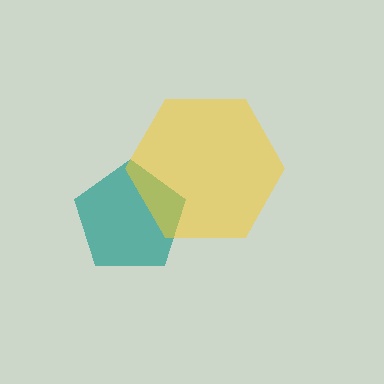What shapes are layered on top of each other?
The layered shapes are: a teal pentagon, a yellow hexagon.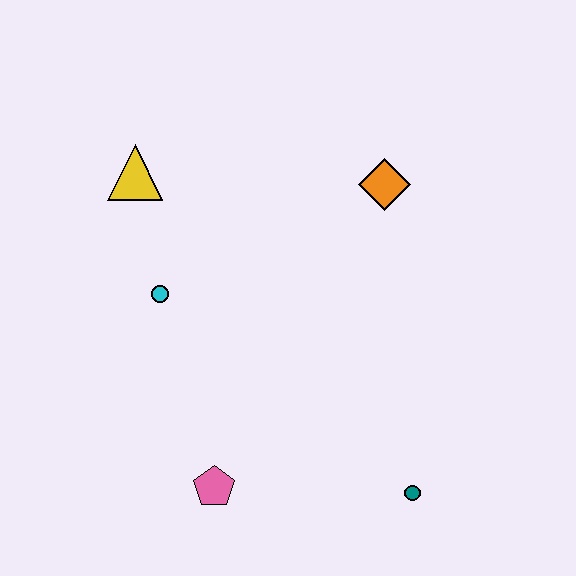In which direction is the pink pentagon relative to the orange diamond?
The pink pentagon is below the orange diamond.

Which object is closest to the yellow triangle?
The cyan circle is closest to the yellow triangle.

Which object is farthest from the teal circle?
The yellow triangle is farthest from the teal circle.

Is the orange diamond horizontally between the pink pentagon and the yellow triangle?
No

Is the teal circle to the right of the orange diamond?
Yes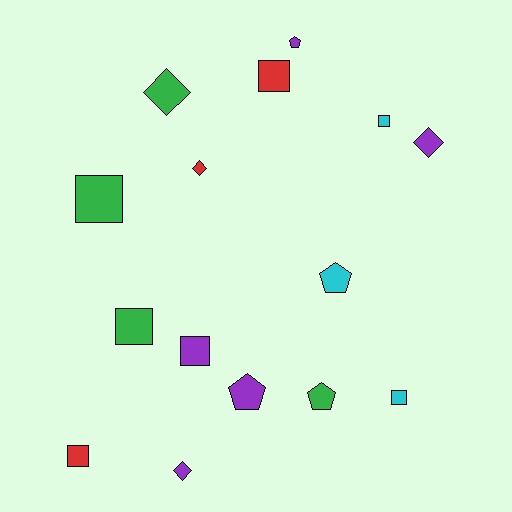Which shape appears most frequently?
Square, with 7 objects.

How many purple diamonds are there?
There are 2 purple diamonds.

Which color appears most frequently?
Purple, with 5 objects.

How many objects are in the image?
There are 15 objects.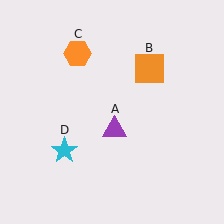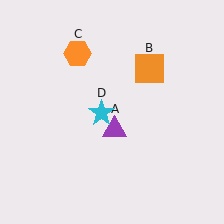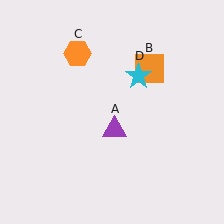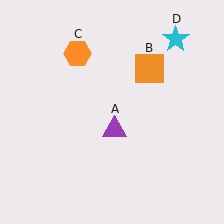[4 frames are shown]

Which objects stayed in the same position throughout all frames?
Purple triangle (object A) and orange square (object B) and orange hexagon (object C) remained stationary.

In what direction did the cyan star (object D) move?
The cyan star (object D) moved up and to the right.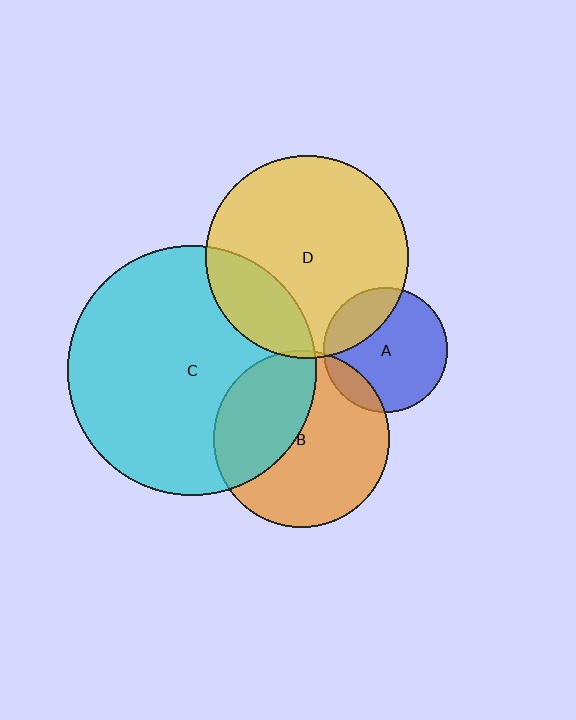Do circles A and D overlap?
Yes.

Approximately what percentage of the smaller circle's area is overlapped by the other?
Approximately 25%.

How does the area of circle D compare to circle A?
Approximately 2.7 times.